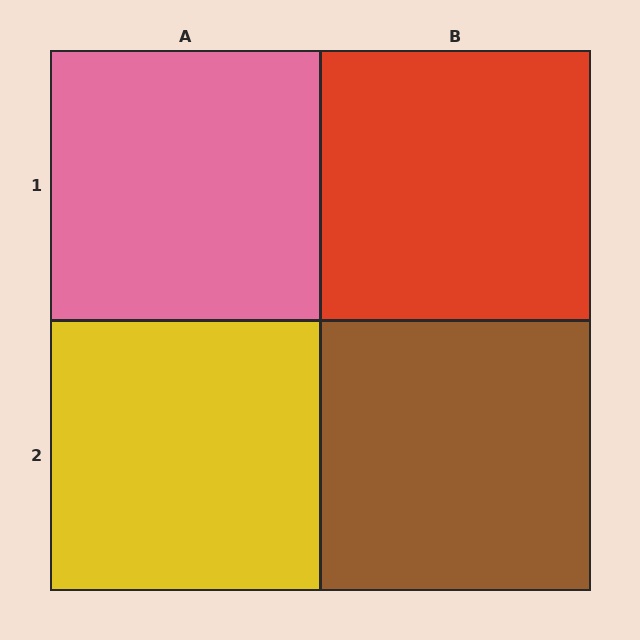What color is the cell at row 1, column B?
Red.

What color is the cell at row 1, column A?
Pink.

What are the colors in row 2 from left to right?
Yellow, brown.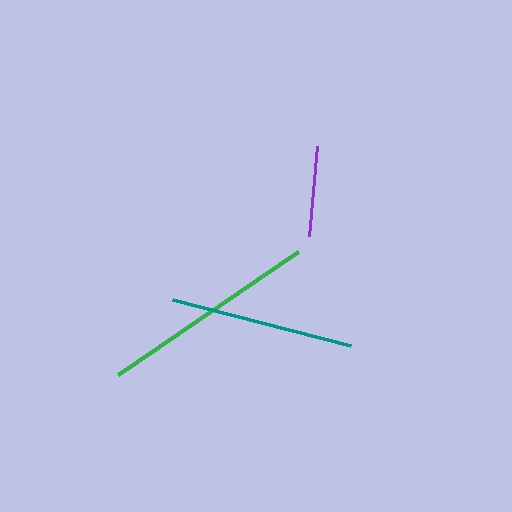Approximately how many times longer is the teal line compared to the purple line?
The teal line is approximately 2.0 times the length of the purple line.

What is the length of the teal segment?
The teal segment is approximately 184 pixels long.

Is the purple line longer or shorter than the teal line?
The teal line is longer than the purple line.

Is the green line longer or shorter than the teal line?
The green line is longer than the teal line.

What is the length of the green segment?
The green segment is approximately 218 pixels long.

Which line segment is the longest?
The green line is the longest at approximately 218 pixels.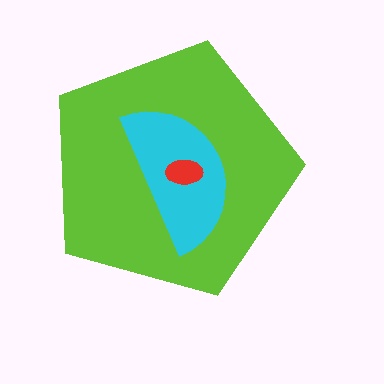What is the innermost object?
The red ellipse.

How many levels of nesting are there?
3.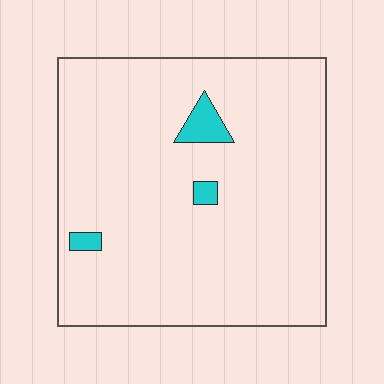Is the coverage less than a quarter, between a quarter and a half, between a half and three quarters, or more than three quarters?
Less than a quarter.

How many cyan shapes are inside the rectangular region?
3.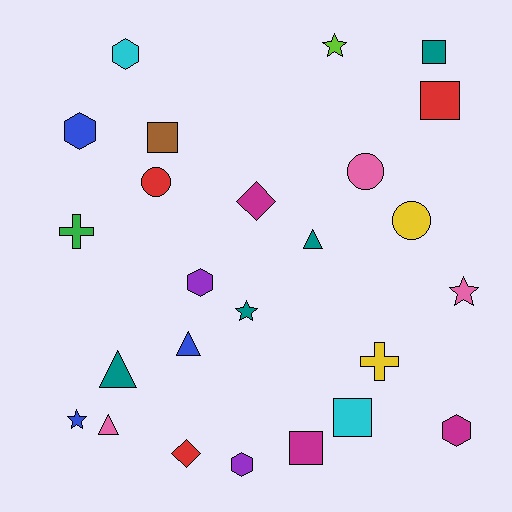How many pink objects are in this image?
There are 3 pink objects.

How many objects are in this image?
There are 25 objects.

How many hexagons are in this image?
There are 5 hexagons.